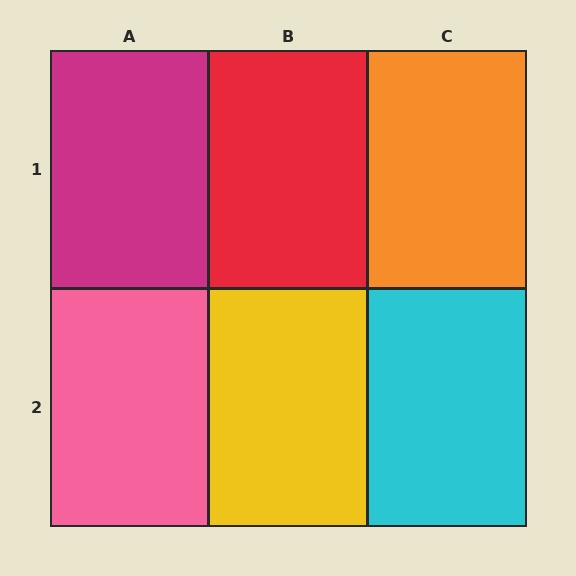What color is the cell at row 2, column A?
Pink.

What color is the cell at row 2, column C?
Cyan.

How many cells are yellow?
1 cell is yellow.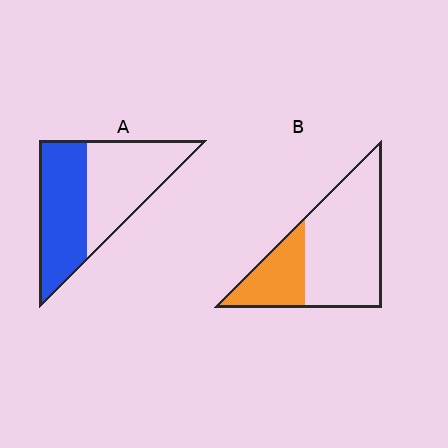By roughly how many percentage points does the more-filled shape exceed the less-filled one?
By roughly 20 percentage points (A over B).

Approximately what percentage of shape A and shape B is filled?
A is approximately 50% and B is approximately 30%.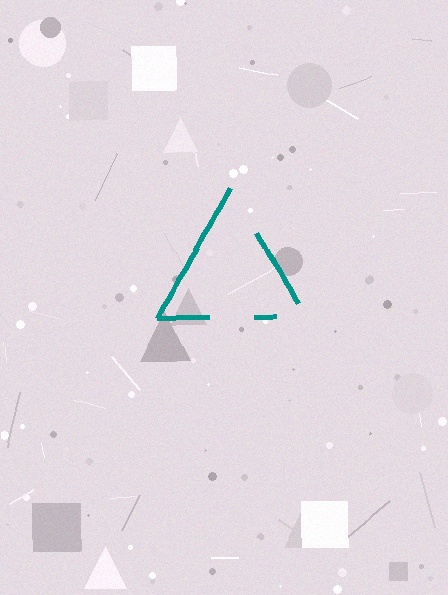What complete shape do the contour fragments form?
The contour fragments form a triangle.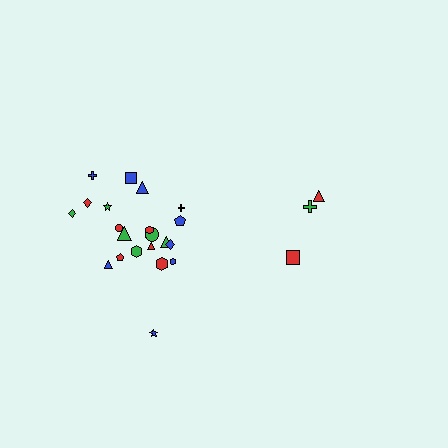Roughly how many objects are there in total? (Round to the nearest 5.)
Roughly 25 objects in total.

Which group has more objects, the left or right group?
The left group.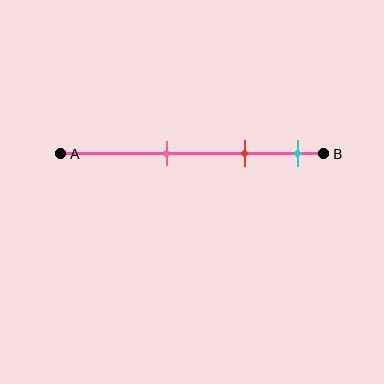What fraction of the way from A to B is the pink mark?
The pink mark is approximately 40% (0.4) of the way from A to B.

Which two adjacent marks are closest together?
The red and cyan marks are the closest adjacent pair.